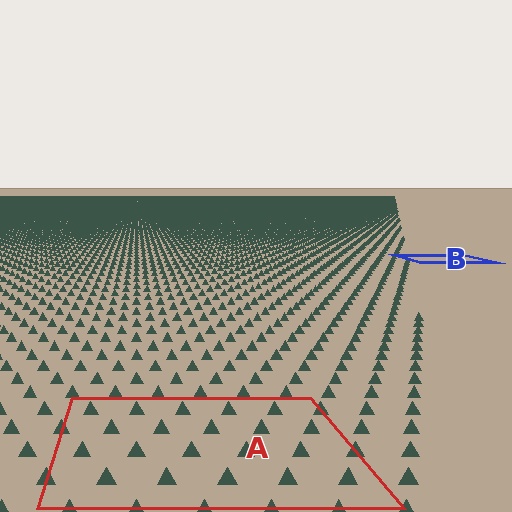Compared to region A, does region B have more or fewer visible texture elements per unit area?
Region B has more texture elements per unit area — they are packed more densely because it is farther away.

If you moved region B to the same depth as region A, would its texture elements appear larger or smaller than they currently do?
They would appear larger. At a closer depth, the same texture elements are projected at a bigger on-screen size.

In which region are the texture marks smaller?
The texture marks are smaller in region B, because it is farther away.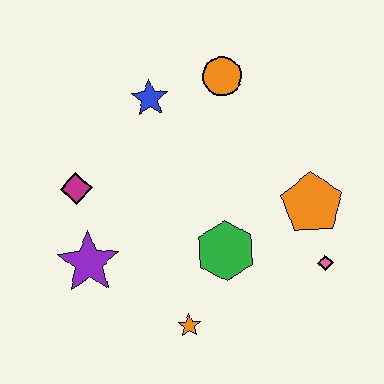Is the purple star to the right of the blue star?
No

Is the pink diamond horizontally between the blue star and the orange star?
No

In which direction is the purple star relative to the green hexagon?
The purple star is to the left of the green hexagon.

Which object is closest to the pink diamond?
The orange pentagon is closest to the pink diamond.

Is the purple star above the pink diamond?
Yes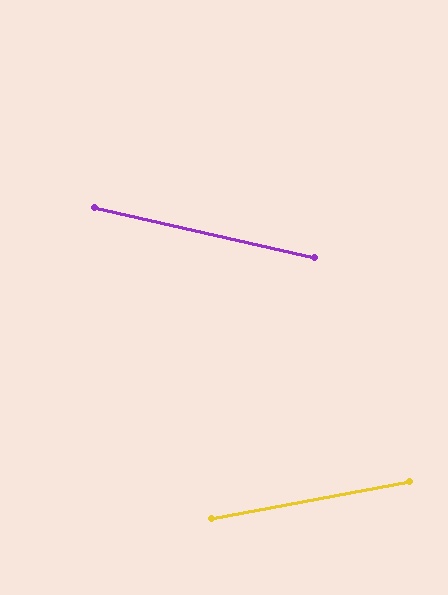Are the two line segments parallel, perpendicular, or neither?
Neither parallel nor perpendicular — they differ by about 23°.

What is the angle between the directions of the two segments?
Approximately 23 degrees.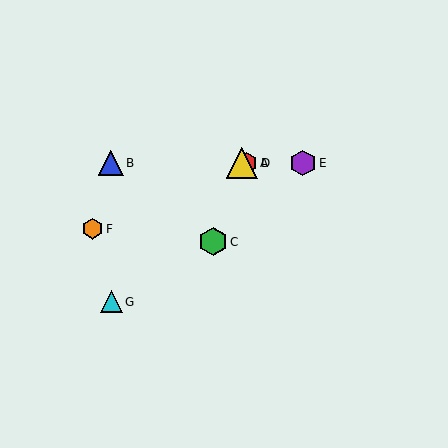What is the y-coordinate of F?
Object F is at y≈229.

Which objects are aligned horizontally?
Objects A, B, D, E are aligned horizontally.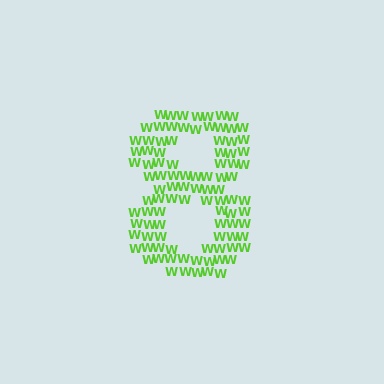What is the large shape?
The large shape is the digit 8.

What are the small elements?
The small elements are letter W's.